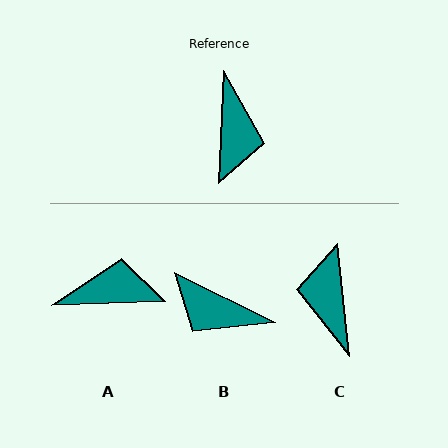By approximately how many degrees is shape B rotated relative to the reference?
Approximately 113 degrees clockwise.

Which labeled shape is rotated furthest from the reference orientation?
C, about 171 degrees away.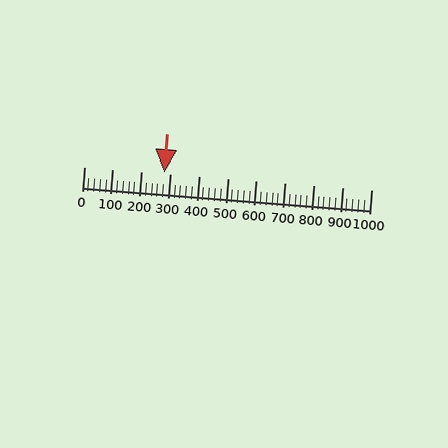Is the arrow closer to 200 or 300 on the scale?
The arrow is closer to 300.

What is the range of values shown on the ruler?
The ruler shows values from 0 to 1000.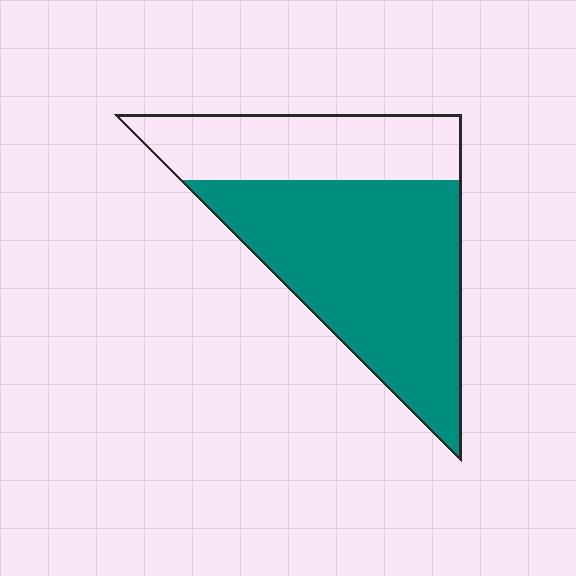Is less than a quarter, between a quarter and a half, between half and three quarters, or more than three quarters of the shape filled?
Between half and three quarters.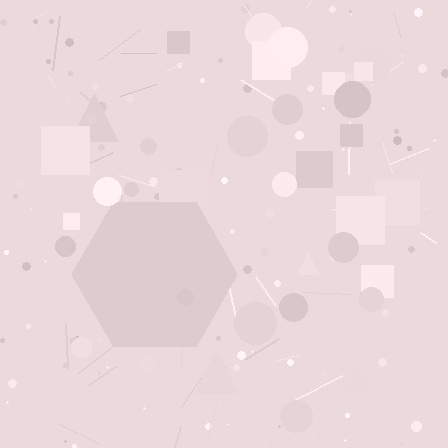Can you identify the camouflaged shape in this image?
The camouflaged shape is a hexagon.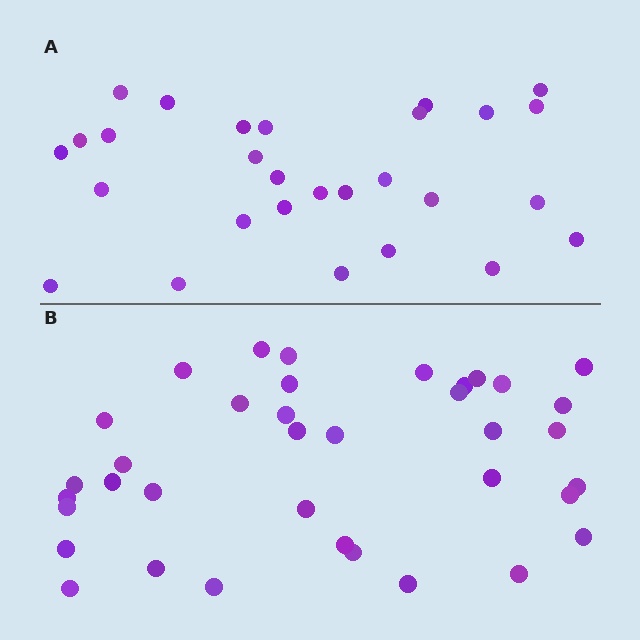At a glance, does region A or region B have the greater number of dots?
Region B (the bottom region) has more dots.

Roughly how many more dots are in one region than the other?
Region B has roughly 8 or so more dots than region A.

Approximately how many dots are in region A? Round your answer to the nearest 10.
About 30 dots. (The exact count is 28, which rounds to 30.)